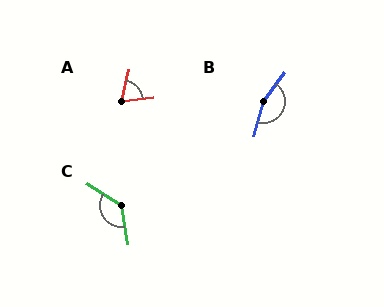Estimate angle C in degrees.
Approximately 132 degrees.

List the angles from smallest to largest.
A (68°), C (132°), B (158°).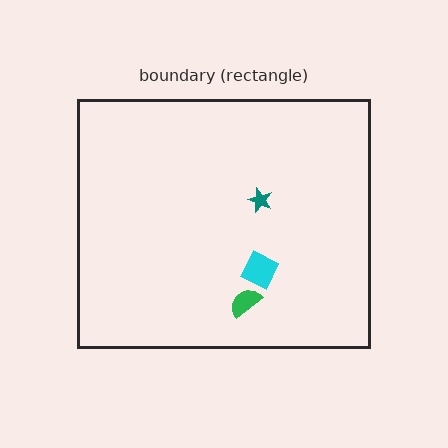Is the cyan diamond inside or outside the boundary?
Inside.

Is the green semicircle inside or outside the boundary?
Inside.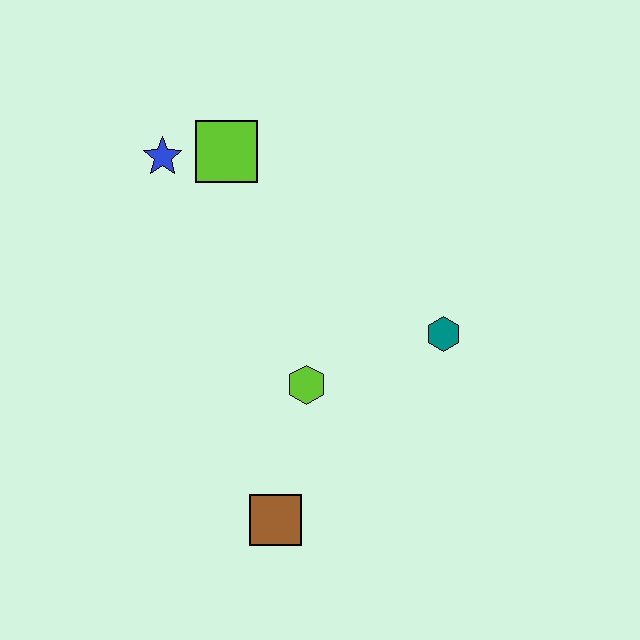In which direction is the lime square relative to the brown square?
The lime square is above the brown square.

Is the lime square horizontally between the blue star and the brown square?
Yes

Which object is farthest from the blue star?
The brown square is farthest from the blue star.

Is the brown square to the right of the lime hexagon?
No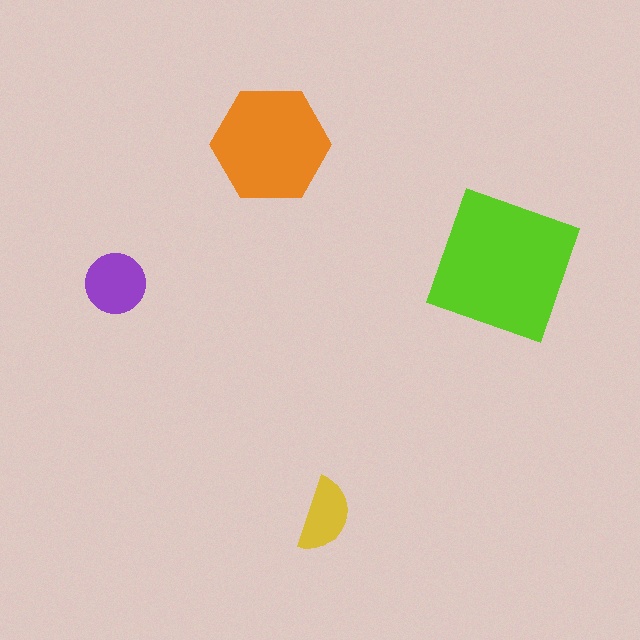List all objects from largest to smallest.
The lime square, the orange hexagon, the purple circle, the yellow semicircle.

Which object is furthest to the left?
The purple circle is leftmost.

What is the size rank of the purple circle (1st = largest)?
3rd.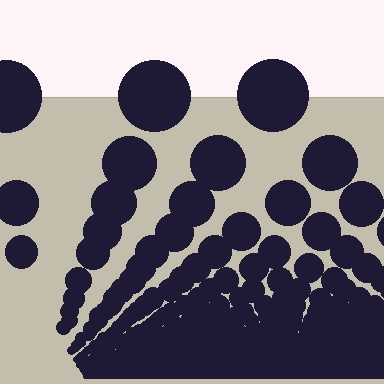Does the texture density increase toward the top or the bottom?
Density increases toward the bottom.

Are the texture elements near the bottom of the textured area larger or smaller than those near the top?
Smaller. The gradient is inverted — elements near the bottom are smaller and denser.